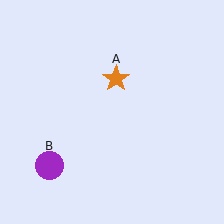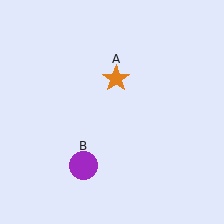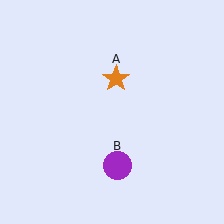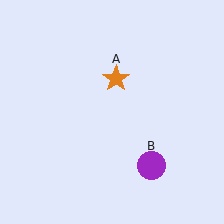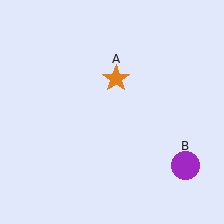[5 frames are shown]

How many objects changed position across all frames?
1 object changed position: purple circle (object B).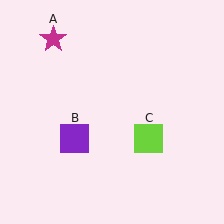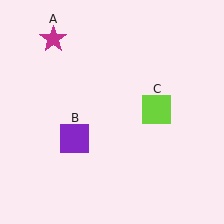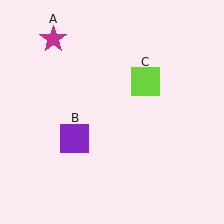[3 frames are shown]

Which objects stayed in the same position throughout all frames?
Magenta star (object A) and purple square (object B) remained stationary.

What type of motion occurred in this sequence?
The lime square (object C) rotated counterclockwise around the center of the scene.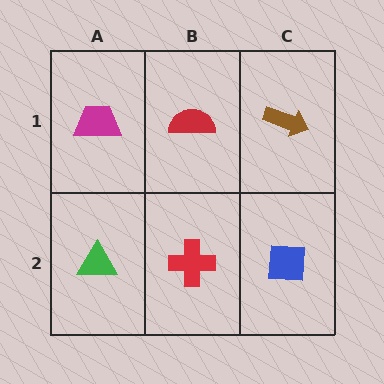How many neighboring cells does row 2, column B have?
3.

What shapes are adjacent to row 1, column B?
A red cross (row 2, column B), a magenta trapezoid (row 1, column A), a brown arrow (row 1, column C).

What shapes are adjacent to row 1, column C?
A blue square (row 2, column C), a red semicircle (row 1, column B).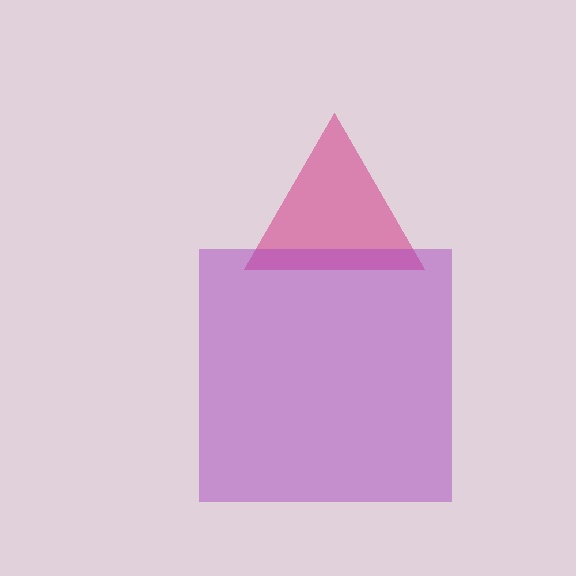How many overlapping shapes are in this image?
There are 2 overlapping shapes in the image.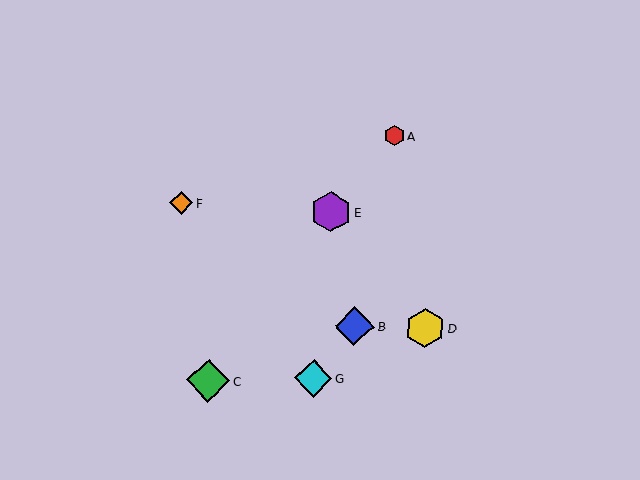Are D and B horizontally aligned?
Yes, both are at y≈328.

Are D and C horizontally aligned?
No, D is at y≈328 and C is at y≈381.